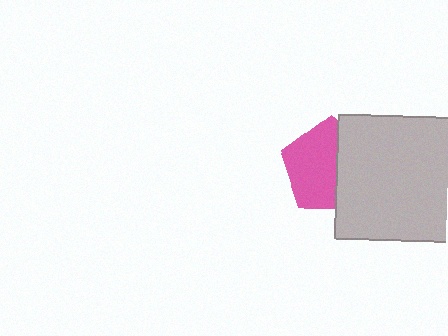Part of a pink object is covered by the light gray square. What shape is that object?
It is a pentagon.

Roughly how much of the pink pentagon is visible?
About half of it is visible (roughly 59%).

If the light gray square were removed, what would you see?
You would see the complete pink pentagon.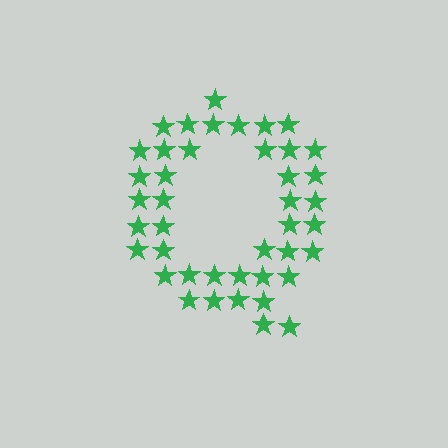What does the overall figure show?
The overall figure shows the letter Q.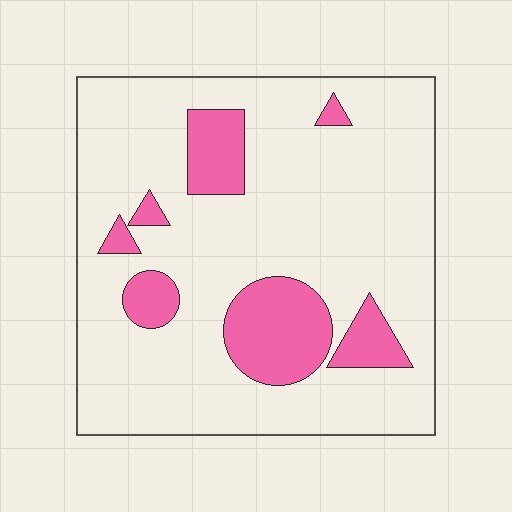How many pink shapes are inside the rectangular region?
7.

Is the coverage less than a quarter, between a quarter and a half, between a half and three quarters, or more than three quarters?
Less than a quarter.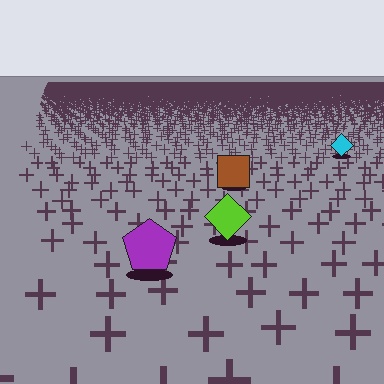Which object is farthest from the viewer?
The cyan diamond is farthest from the viewer. It appears smaller and the ground texture around it is denser.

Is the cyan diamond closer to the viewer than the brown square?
No. The brown square is closer — you can tell from the texture gradient: the ground texture is coarser near it.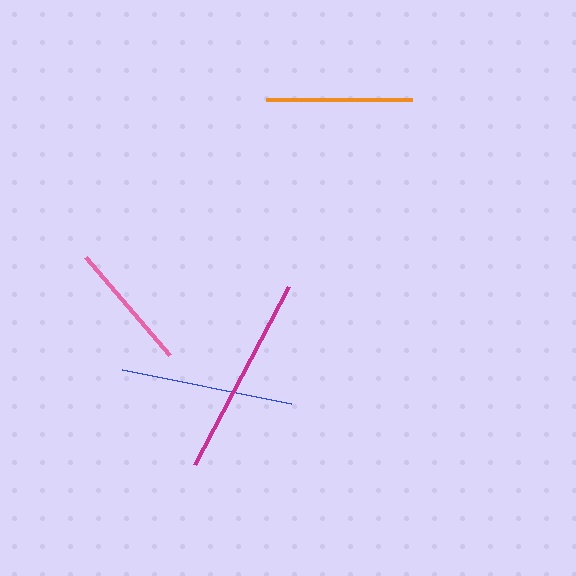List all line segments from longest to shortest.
From longest to shortest: magenta, blue, orange, pink.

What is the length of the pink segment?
The pink segment is approximately 129 pixels long.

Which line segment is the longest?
The magenta line is the longest at approximately 201 pixels.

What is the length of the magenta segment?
The magenta segment is approximately 201 pixels long.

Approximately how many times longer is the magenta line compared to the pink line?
The magenta line is approximately 1.6 times the length of the pink line.